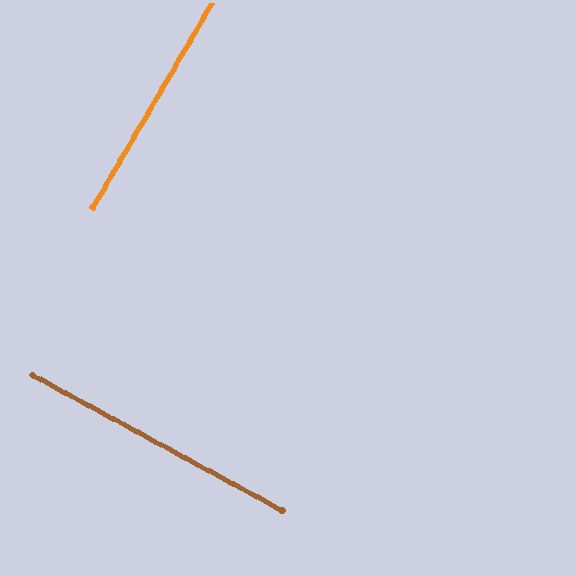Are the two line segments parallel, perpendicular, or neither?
Perpendicular — they meet at approximately 88°.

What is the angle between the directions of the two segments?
Approximately 88 degrees.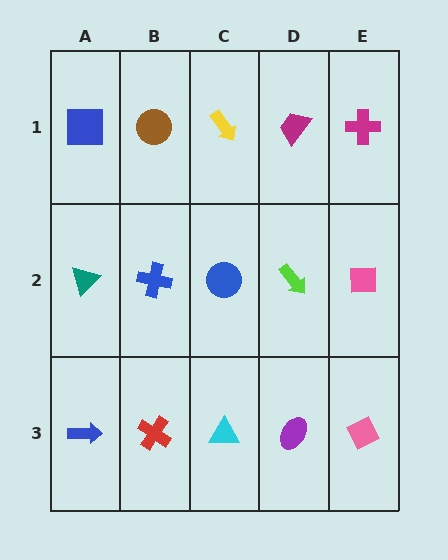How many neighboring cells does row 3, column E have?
2.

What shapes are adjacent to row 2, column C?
A yellow arrow (row 1, column C), a cyan triangle (row 3, column C), a blue cross (row 2, column B), a lime arrow (row 2, column D).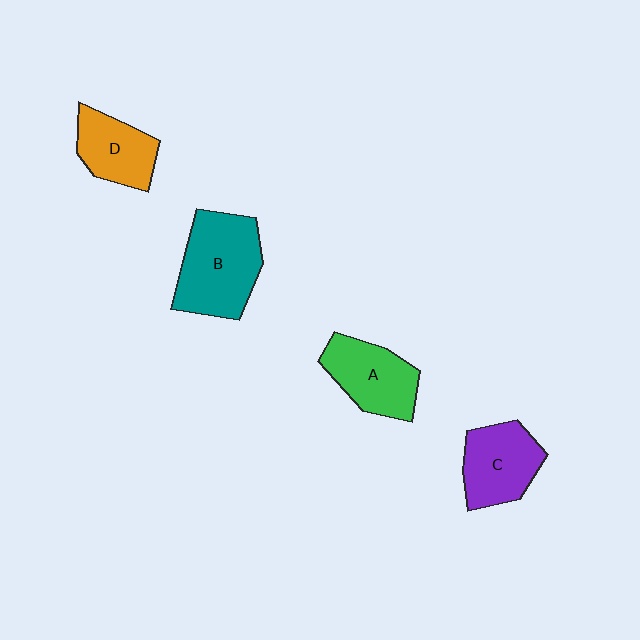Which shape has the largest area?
Shape B (teal).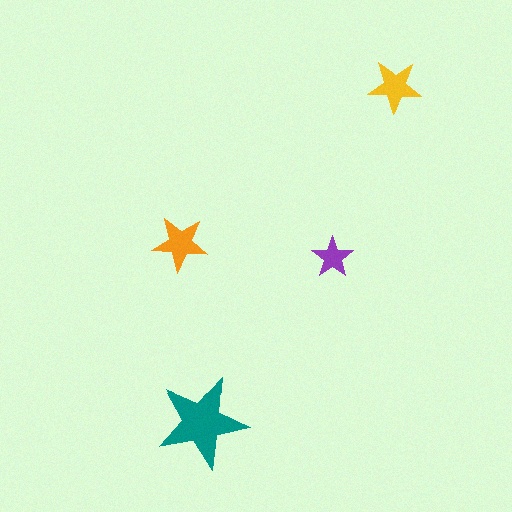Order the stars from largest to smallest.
the teal one, the orange one, the yellow one, the purple one.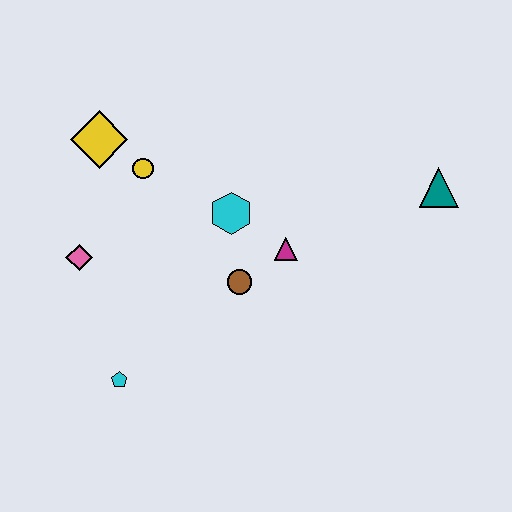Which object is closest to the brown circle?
The magenta triangle is closest to the brown circle.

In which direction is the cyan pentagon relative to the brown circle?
The cyan pentagon is to the left of the brown circle.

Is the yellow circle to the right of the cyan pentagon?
Yes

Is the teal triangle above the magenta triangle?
Yes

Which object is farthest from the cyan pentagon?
The teal triangle is farthest from the cyan pentagon.